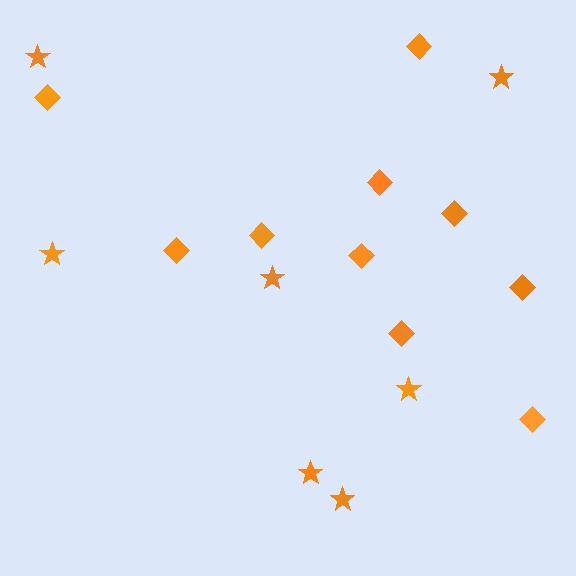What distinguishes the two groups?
There are 2 groups: one group of stars (7) and one group of diamonds (10).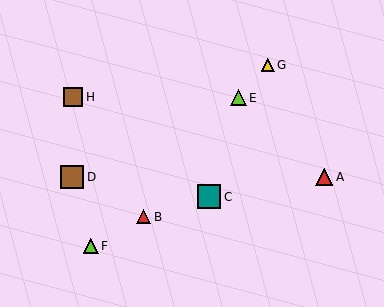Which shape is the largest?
The teal square (labeled C) is the largest.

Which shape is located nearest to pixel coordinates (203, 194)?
The teal square (labeled C) at (209, 197) is nearest to that location.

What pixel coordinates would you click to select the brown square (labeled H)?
Click at (73, 97) to select the brown square H.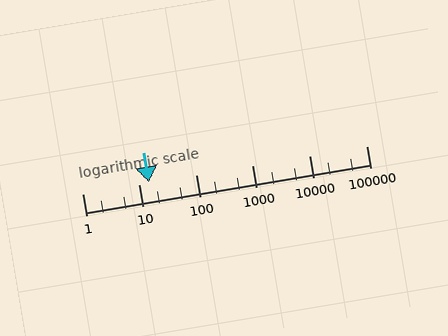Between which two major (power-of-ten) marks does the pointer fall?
The pointer is between 10 and 100.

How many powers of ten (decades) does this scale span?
The scale spans 5 decades, from 1 to 100000.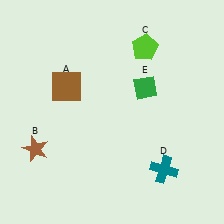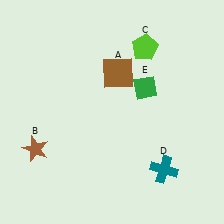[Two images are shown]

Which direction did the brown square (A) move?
The brown square (A) moved right.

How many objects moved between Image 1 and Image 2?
1 object moved between the two images.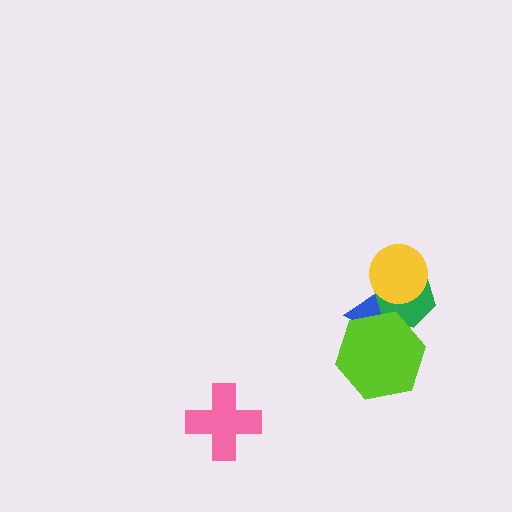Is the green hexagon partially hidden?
Yes, it is partially covered by another shape.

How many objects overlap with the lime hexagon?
2 objects overlap with the lime hexagon.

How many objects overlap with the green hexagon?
3 objects overlap with the green hexagon.